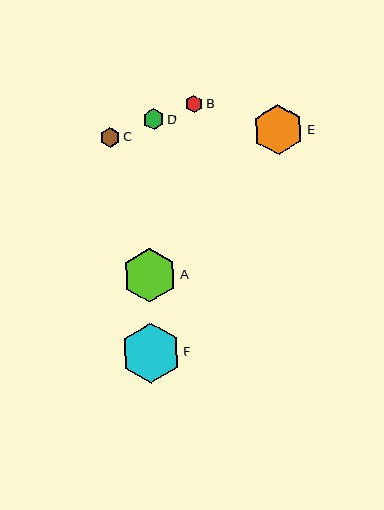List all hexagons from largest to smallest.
From largest to smallest: F, A, E, D, C, B.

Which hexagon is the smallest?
Hexagon B is the smallest with a size of approximately 17 pixels.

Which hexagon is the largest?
Hexagon F is the largest with a size of approximately 60 pixels.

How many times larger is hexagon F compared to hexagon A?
Hexagon F is approximately 1.1 times the size of hexagon A.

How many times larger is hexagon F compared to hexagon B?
Hexagon F is approximately 3.5 times the size of hexagon B.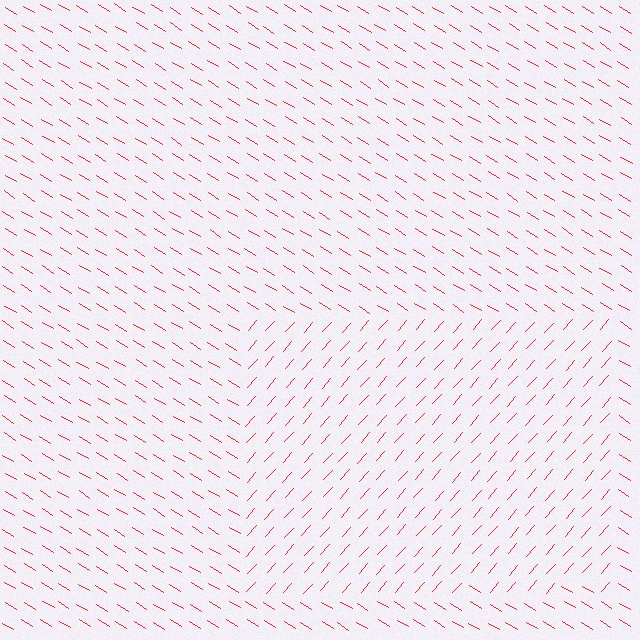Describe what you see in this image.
The image is filled with small red line segments. A rectangle region in the image has lines oriented differently from the surrounding lines, creating a visible texture boundary.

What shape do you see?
I see a rectangle.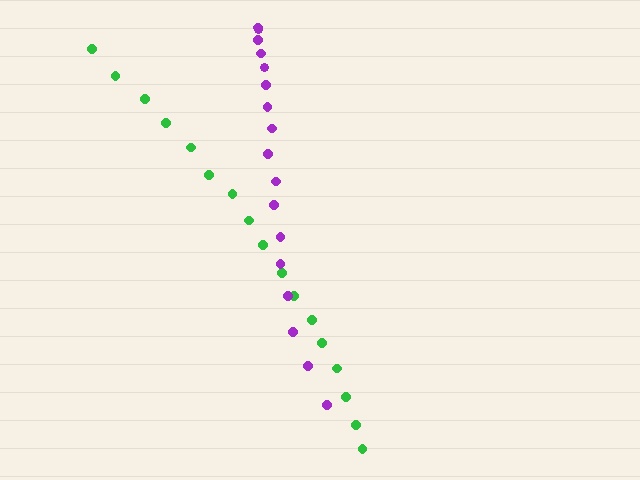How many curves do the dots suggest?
There are 2 distinct paths.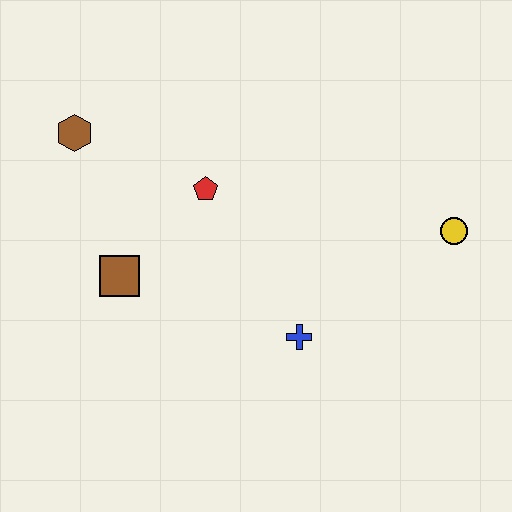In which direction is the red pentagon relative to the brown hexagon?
The red pentagon is to the right of the brown hexagon.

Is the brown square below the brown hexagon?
Yes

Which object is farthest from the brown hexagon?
The yellow circle is farthest from the brown hexagon.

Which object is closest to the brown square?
The red pentagon is closest to the brown square.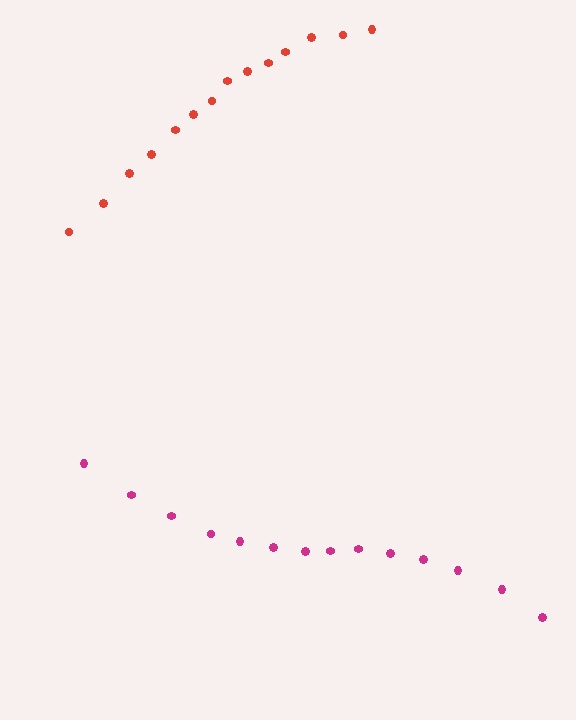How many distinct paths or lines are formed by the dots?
There are 2 distinct paths.